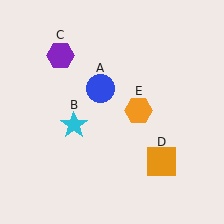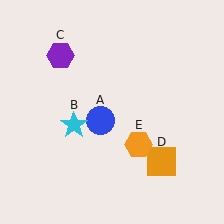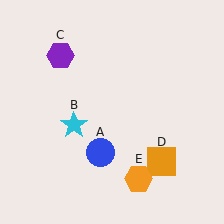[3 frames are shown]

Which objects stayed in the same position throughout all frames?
Cyan star (object B) and purple hexagon (object C) and orange square (object D) remained stationary.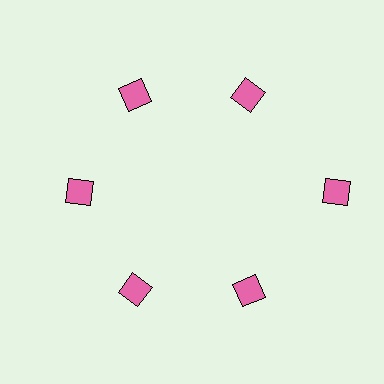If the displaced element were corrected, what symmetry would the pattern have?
It would have 6-fold rotational symmetry — the pattern would map onto itself every 60 degrees.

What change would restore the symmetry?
The symmetry would be restored by moving it inward, back onto the ring so that all 6 diamonds sit at equal angles and equal distance from the center.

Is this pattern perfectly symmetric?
No. The 6 pink diamonds are arranged in a ring, but one element near the 3 o'clock position is pushed outward from the center, breaking the 6-fold rotational symmetry.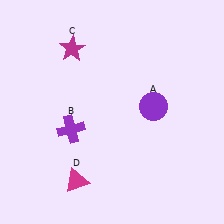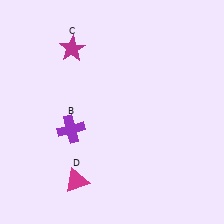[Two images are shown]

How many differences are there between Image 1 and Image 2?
There is 1 difference between the two images.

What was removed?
The purple circle (A) was removed in Image 2.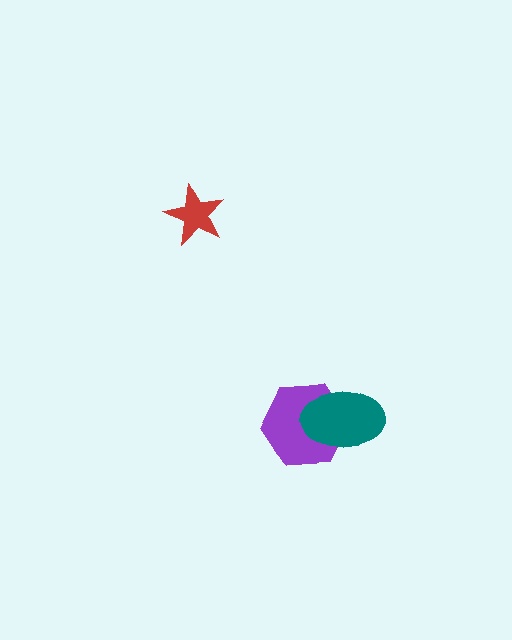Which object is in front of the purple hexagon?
The teal ellipse is in front of the purple hexagon.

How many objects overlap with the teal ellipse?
1 object overlaps with the teal ellipse.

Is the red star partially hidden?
No, no other shape covers it.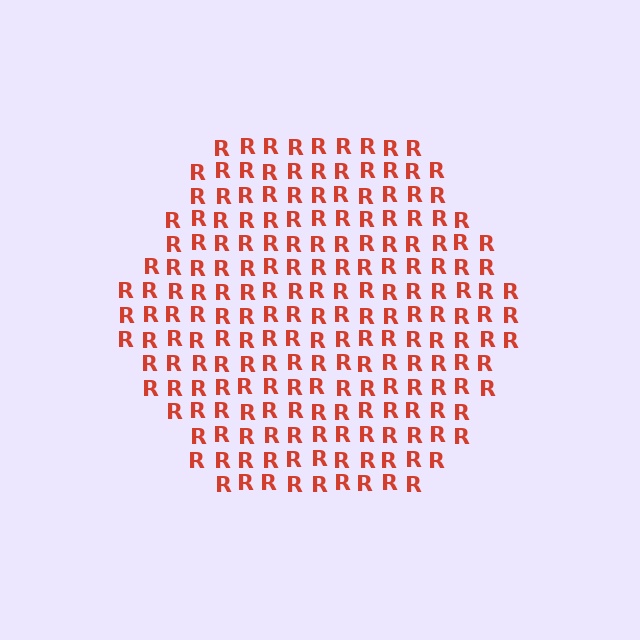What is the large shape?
The large shape is a hexagon.